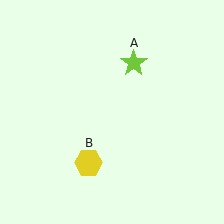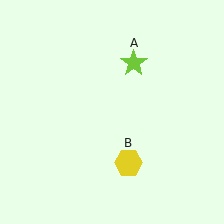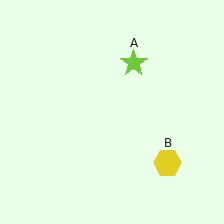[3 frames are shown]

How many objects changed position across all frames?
1 object changed position: yellow hexagon (object B).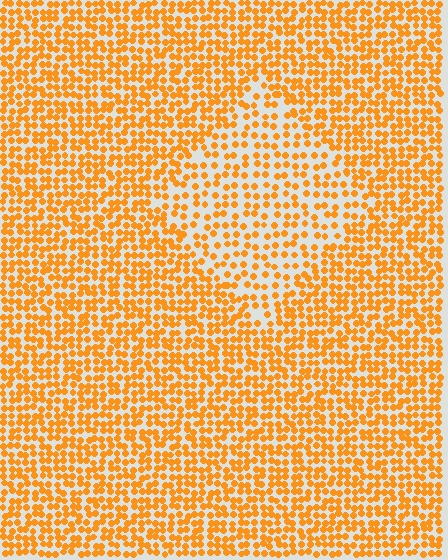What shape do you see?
I see a diamond.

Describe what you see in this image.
The image contains small orange elements arranged at two different densities. A diamond-shaped region is visible where the elements are less densely packed than the surrounding area.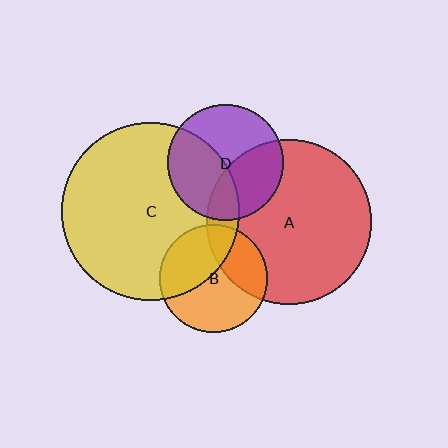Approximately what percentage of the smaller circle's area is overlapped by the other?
Approximately 40%.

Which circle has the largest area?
Circle C (yellow).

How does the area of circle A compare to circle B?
Approximately 2.3 times.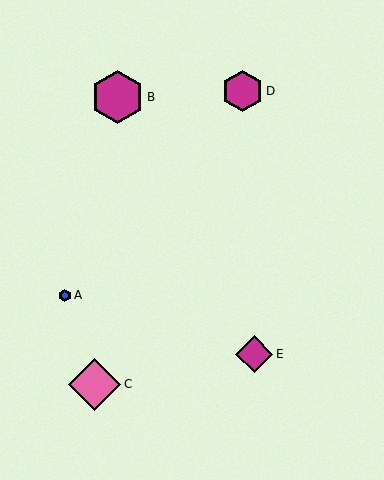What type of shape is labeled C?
Shape C is a pink diamond.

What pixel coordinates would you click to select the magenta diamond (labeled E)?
Click at (254, 354) to select the magenta diamond E.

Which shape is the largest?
The magenta hexagon (labeled B) is the largest.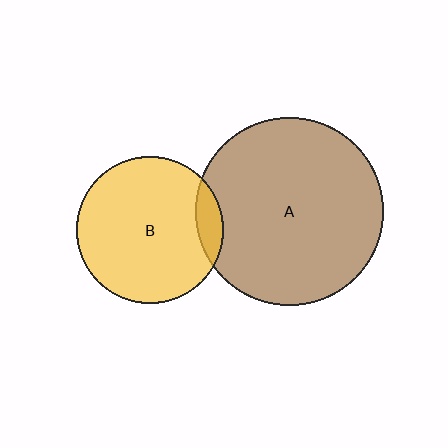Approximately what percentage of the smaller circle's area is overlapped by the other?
Approximately 10%.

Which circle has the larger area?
Circle A (brown).